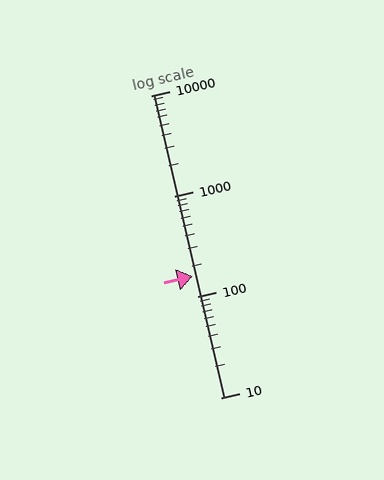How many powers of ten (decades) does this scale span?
The scale spans 3 decades, from 10 to 10000.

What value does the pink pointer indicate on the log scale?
The pointer indicates approximately 160.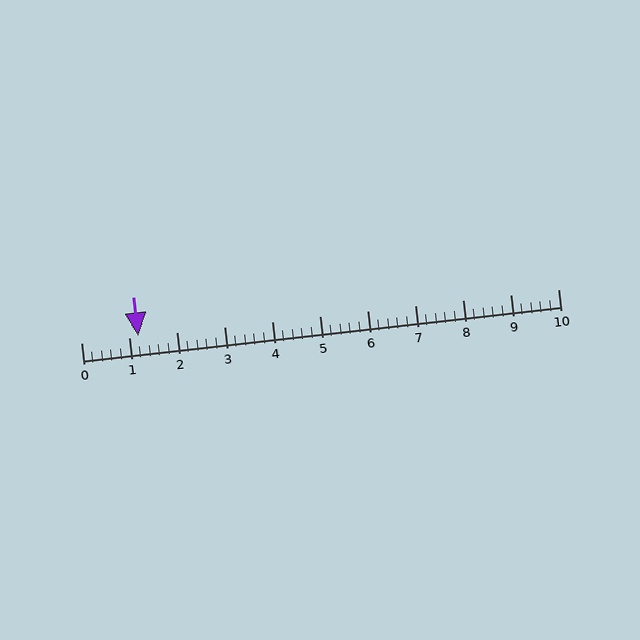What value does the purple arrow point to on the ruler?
The purple arrow points to approximately 1.2.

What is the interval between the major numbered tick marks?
The major tick marks are spaced 1 units apart.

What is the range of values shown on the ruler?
The ruler shows values from 0 to 10.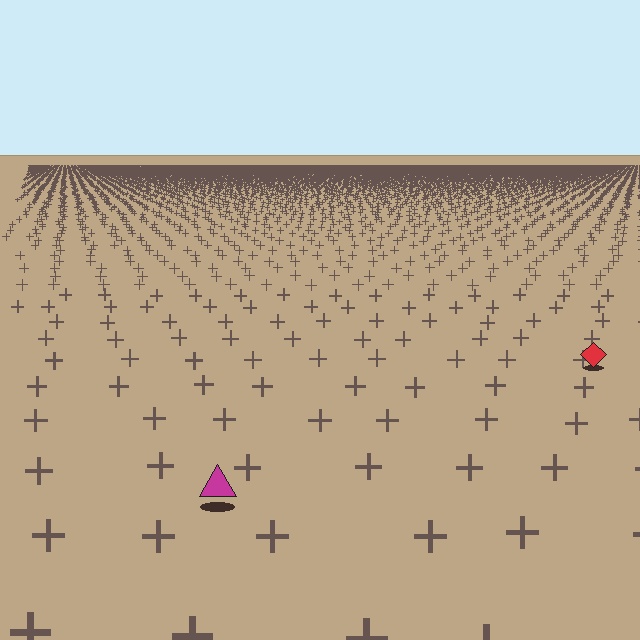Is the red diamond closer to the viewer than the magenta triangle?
No. The magenta triangle is closer — you can tell from the texture gradient: the ground texture is coarser near it.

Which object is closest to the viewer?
The magenta triangle is closest. The texture marks near it are larger and more spread out.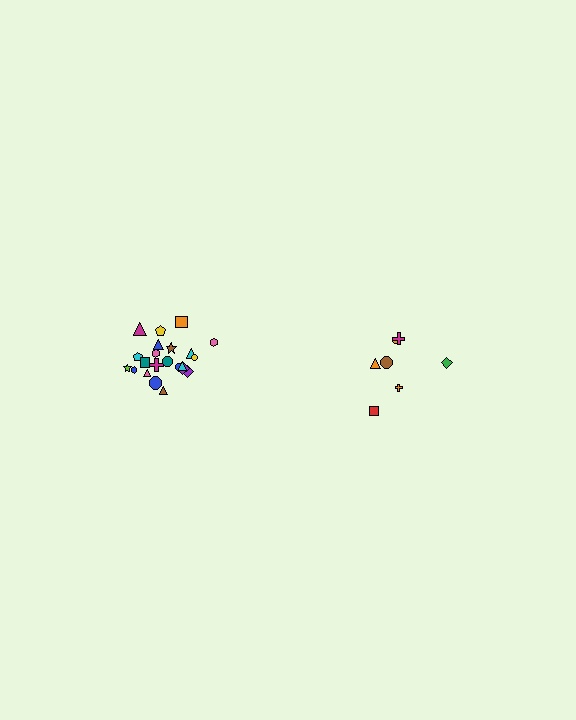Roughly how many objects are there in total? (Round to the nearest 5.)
Roughly 30 objects in total.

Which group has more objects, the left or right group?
The left group.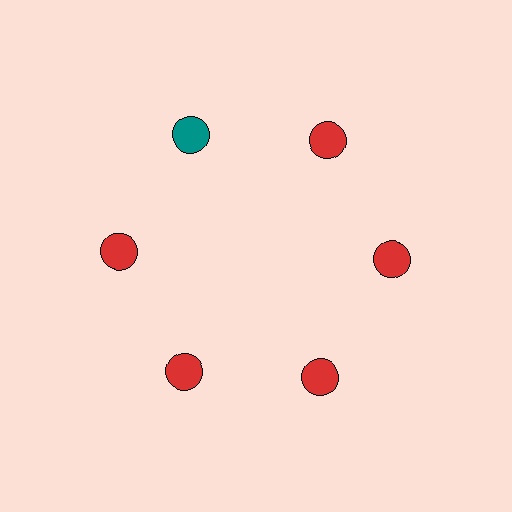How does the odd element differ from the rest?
It has a different color: teal instead of red.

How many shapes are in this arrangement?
There are 6 shapes arranged in a ring pattern.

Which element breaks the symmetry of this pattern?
The teal circle at roughly the 11 o'clock position breaks the symmetry. All other shapes are red circles.